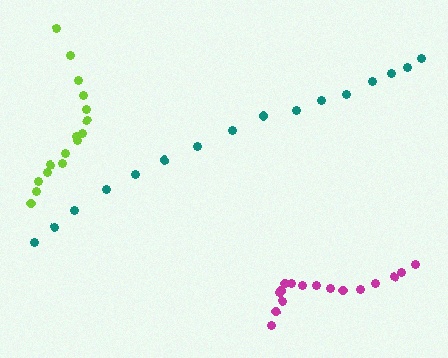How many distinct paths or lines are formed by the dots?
There are 3 distinct paths.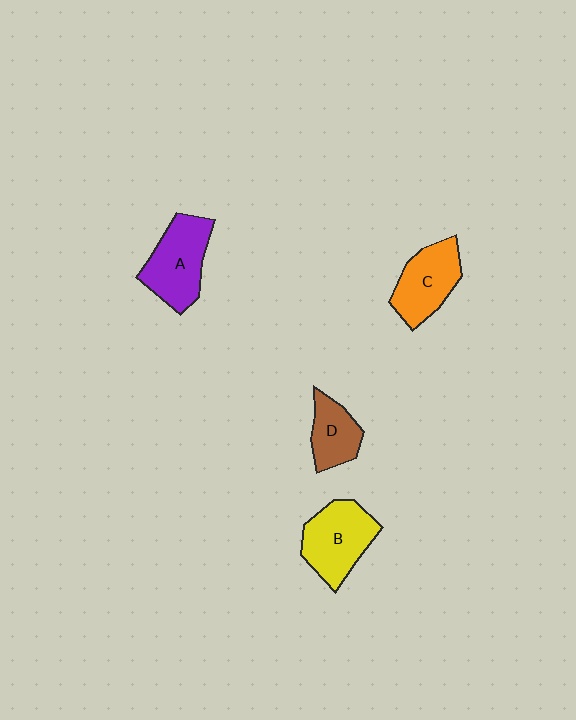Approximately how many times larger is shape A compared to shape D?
Approximately 1.6 times.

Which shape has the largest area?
Shape B (yellow).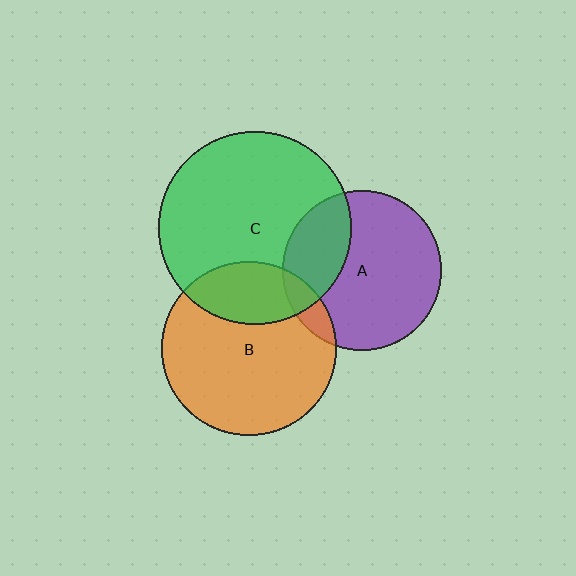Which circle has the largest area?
Circle C (green).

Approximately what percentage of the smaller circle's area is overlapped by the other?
Approximately 25%.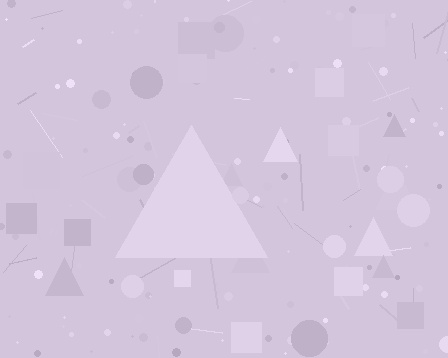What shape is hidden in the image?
A triangle is hidden in the image.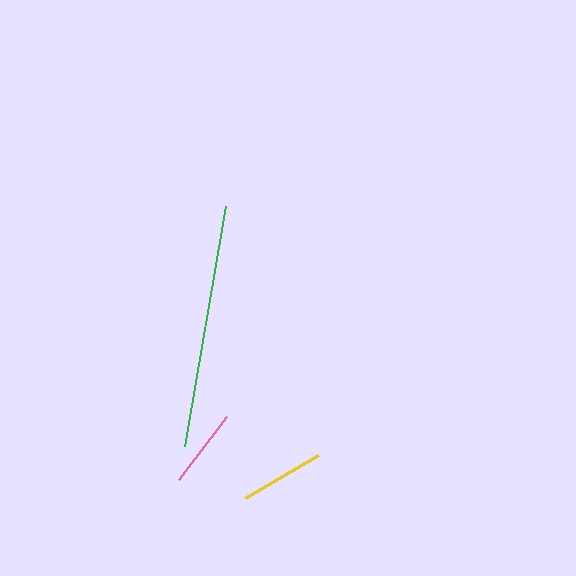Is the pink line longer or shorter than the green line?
The green line is longer than the pink line.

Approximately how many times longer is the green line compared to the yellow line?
The green line is approximately 2.9 times the length of the yellow line.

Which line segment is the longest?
The green line is the longest at approximately 244 pixels.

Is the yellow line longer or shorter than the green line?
The green line is longer than the yellow line.